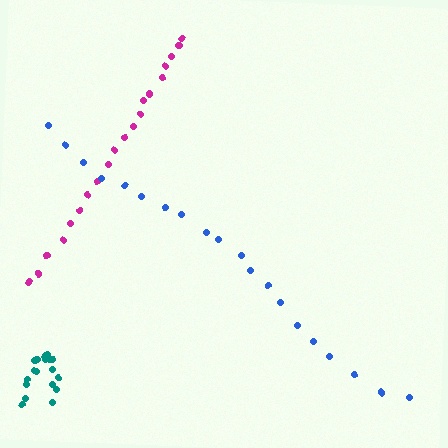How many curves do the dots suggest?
There are 3 distinct paths.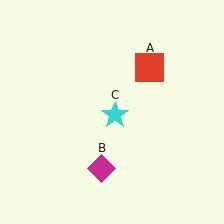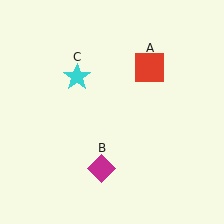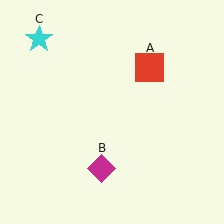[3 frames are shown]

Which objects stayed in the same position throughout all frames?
Red square (object A) and magenta diamond (object B) remained stationary.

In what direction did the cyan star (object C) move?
The cyan star (object C) moved up and to the left.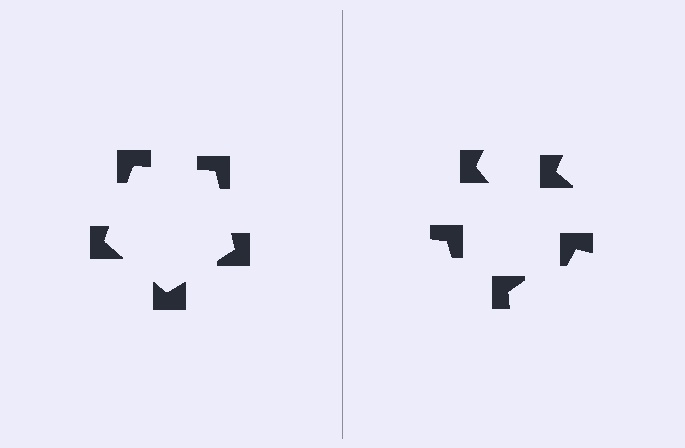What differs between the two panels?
The notched squares are positioned identically on both sides; only the wedge orientations differ. On the left they align to a pentagon; on the right they are misaligned.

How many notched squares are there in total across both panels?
10 — 5 on each side.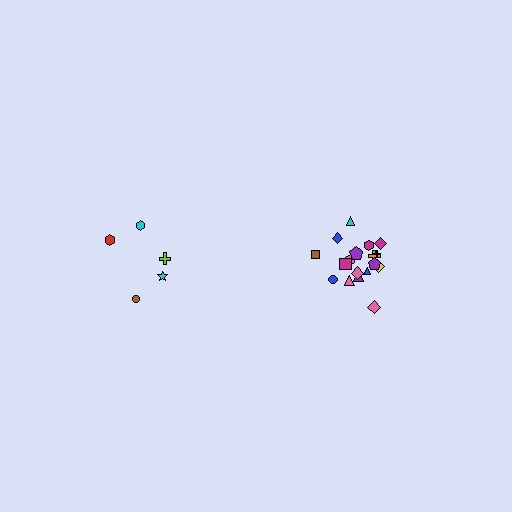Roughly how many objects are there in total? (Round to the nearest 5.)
Roughly 25 objects in total.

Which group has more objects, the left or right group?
The right group.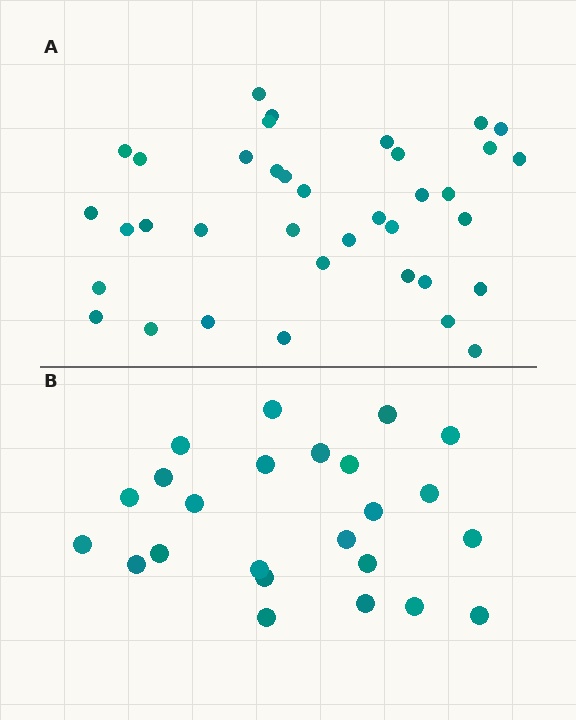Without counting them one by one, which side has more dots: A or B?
Region A (the top region) has more dots.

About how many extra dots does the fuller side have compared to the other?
Region A has approximately 15 more dots than region B.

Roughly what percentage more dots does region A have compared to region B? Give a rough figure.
About 55% more.